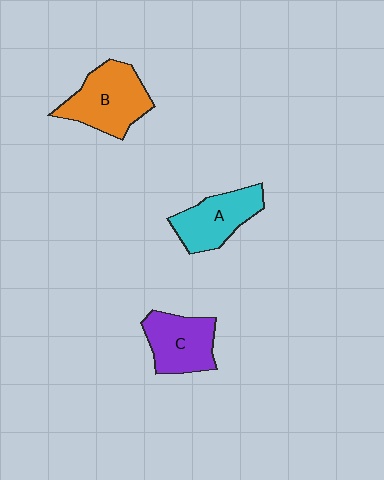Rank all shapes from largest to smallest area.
From largest to smallest: B (orange), C (purple), A (cyan).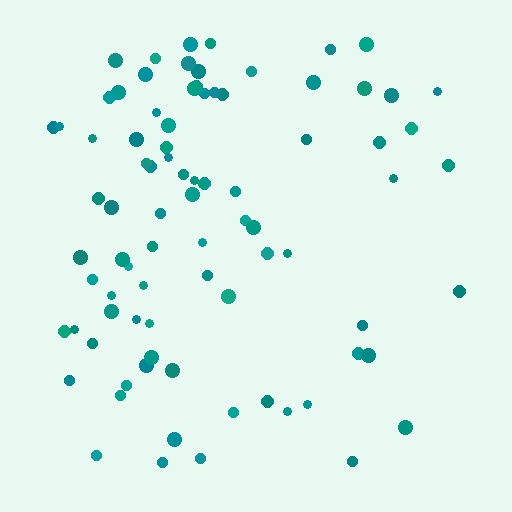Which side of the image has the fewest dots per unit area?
The right.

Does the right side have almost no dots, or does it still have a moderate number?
Still a moderate number, just noticeably fewer than the left.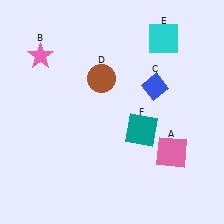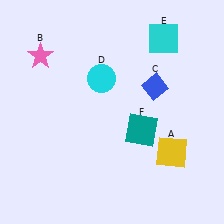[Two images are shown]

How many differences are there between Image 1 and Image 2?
There are 2 differences between the two images.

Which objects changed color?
A changed from pink to yellow. D changed from brown to cyan.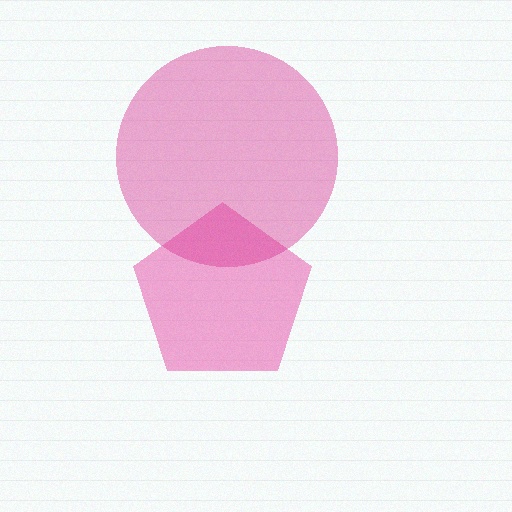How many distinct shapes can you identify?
There are 2 distinct shapes: a pink pentagon, a magenta circle.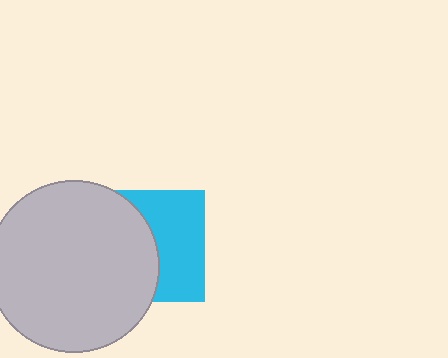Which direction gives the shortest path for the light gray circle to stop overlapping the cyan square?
Moving left gives the shortest separation.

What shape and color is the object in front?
The object in front is a light gray circle.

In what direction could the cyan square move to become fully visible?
The cyan square could move right. That would shift it out from behind the light gray circle entirely.